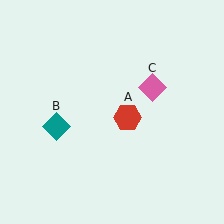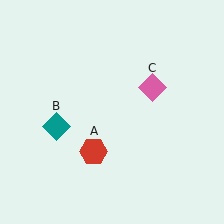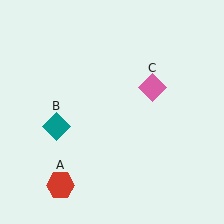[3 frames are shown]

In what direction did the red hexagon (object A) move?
The red hexagon (object A) moved down and to the left.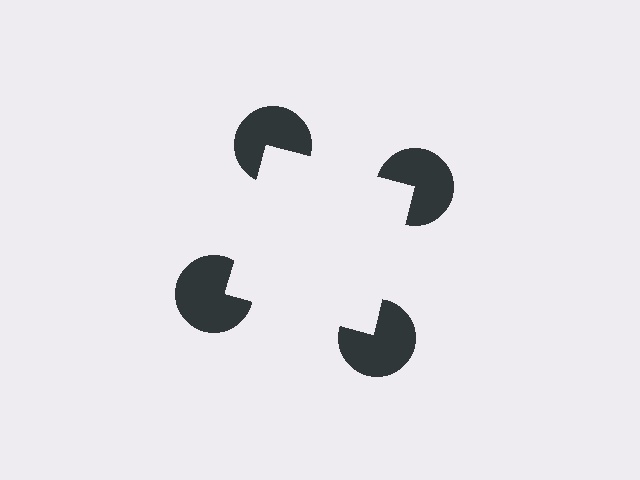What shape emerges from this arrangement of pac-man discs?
An illusory square — its edges are inferred from the aligned wedge cuts in the pac-man discs, not physically drawn.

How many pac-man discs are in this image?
There are 4 — one at each vertex of the illusory square.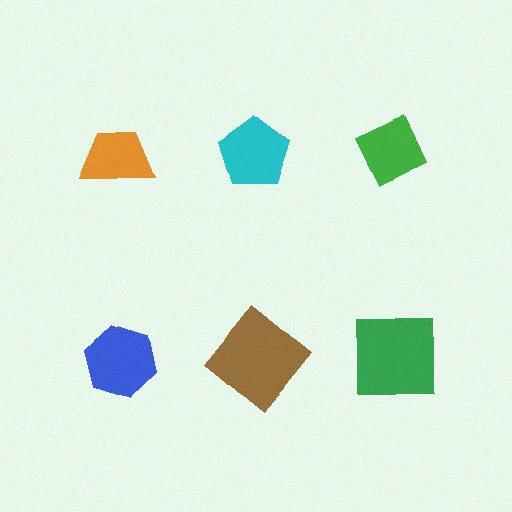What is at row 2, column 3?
A green square.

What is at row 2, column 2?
A brown diamond.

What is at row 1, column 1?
An orange trapezoid.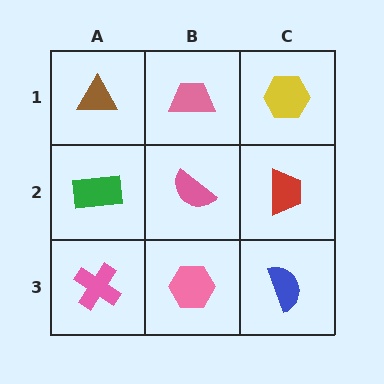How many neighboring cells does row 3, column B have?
3.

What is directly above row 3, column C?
A red trapezoid.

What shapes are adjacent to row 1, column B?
A pink semicircle (row 2, column B), a brown triangle (row 1, column A), a yellow hexagon (row 1, column C).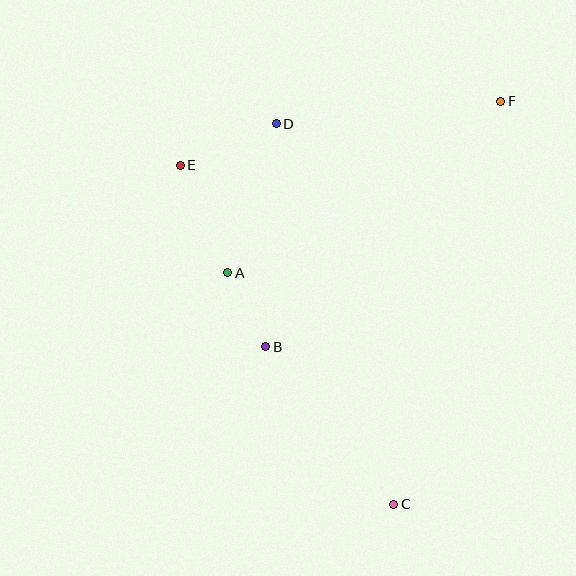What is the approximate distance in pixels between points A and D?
The distance between A and D is approximately 157 pixels.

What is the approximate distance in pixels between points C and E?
The distance between C and E is approximately 401 pixels.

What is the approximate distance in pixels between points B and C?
The distance between B and C is approximately 203 pixels.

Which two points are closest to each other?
Points A and B are closest to each other.